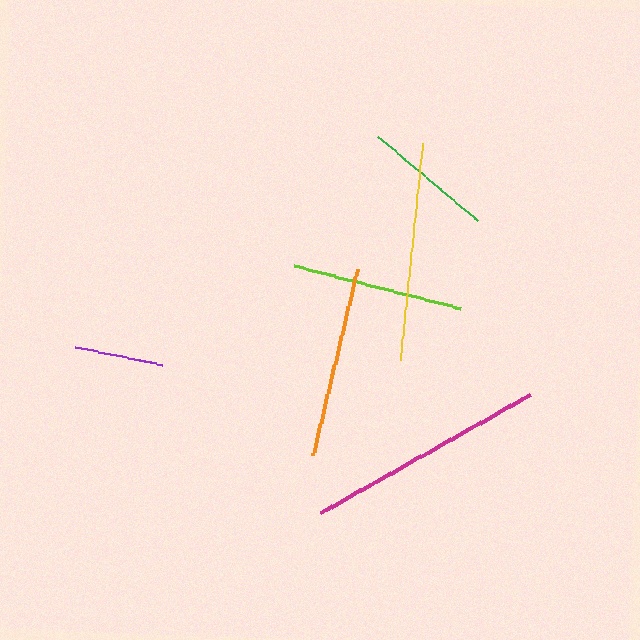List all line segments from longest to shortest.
From longest to shortest: magenta, yellow, orange, lime, green, purple.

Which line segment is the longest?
The magenta line is the longest at approximately 240 pixels.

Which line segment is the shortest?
The purple line is the shortest at approximately 89 pixels.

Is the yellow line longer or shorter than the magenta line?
The magenta line is longer than the yellow line.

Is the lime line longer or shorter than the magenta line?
The magenta line is longer than the lime line.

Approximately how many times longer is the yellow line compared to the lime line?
The yellow line is approximately 1.3 times the length of the lime line.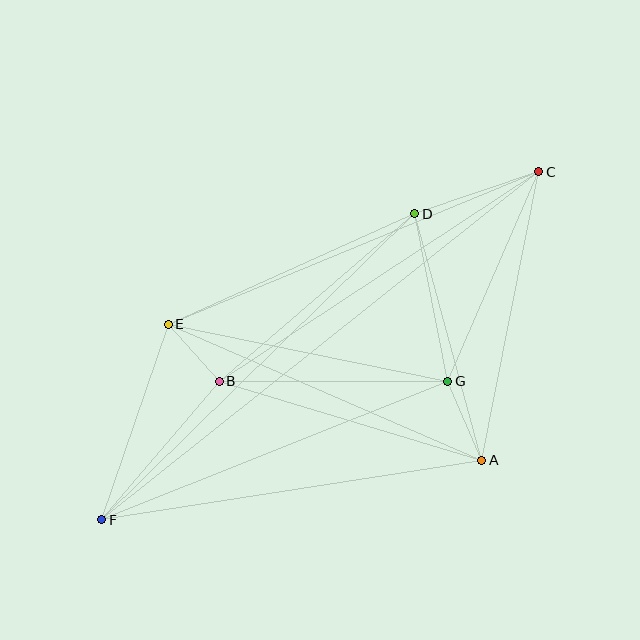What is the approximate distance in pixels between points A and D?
The distance between A and D is approximately 255 pixels.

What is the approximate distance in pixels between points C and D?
The distance between C and D is approximately 131 pixels.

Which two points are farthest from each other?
Points C and F are farthest from each other.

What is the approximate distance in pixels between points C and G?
The distance between C and G is approximately 228 pixels.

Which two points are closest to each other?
Points B and E are closest to each other.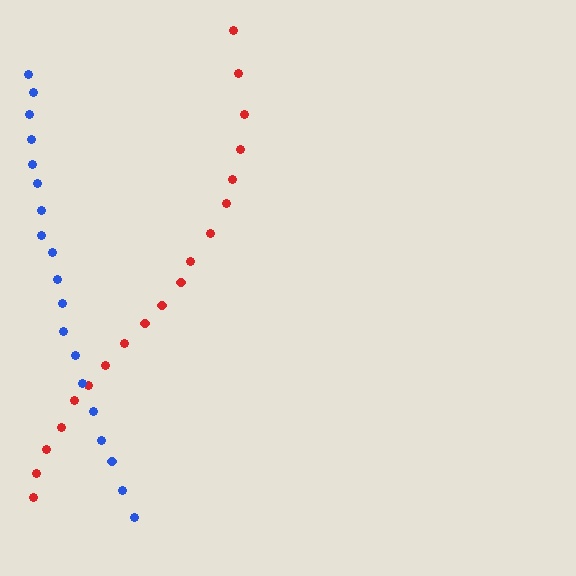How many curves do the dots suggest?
There are 2 distinct paths.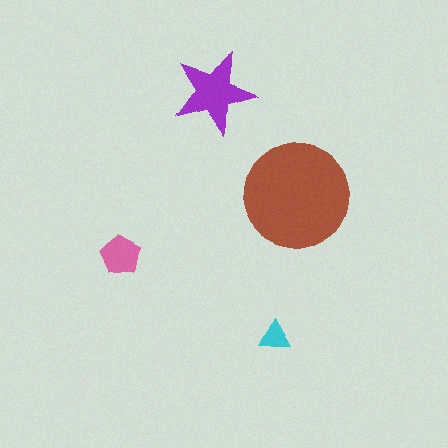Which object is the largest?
The brown circle.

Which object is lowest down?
The cyan triangle is bottommost.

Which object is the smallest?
The cyan triangle.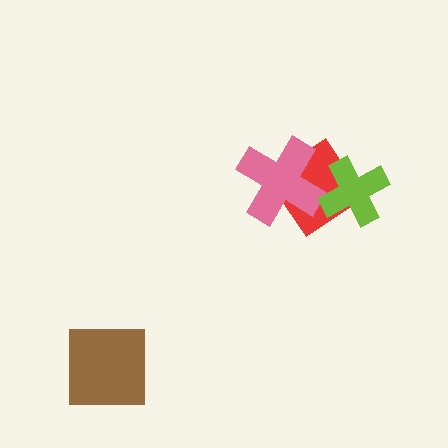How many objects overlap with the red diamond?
2 objects overlap with the red diamond.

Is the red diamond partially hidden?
Yes, it is partially covered by another shape.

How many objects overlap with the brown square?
0 objects overlap with the brown square.